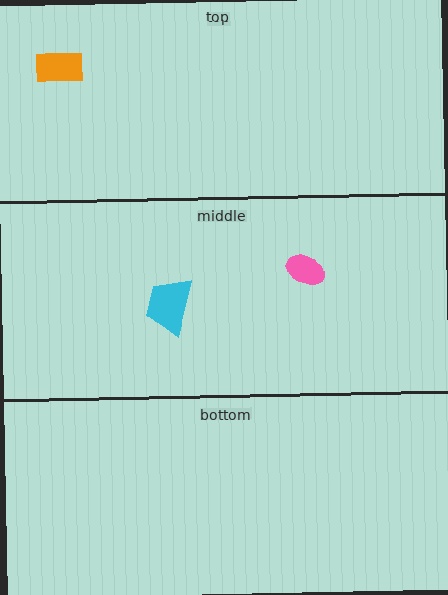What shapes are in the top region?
The orange rectangle.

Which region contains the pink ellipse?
The middle region.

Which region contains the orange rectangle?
The top region.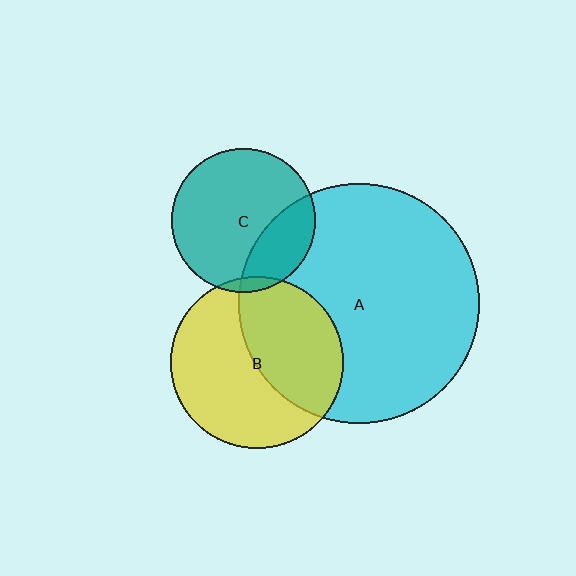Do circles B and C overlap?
Yes.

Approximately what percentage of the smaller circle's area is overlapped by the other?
Approximately 5%.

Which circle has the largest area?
Circle A (cyan).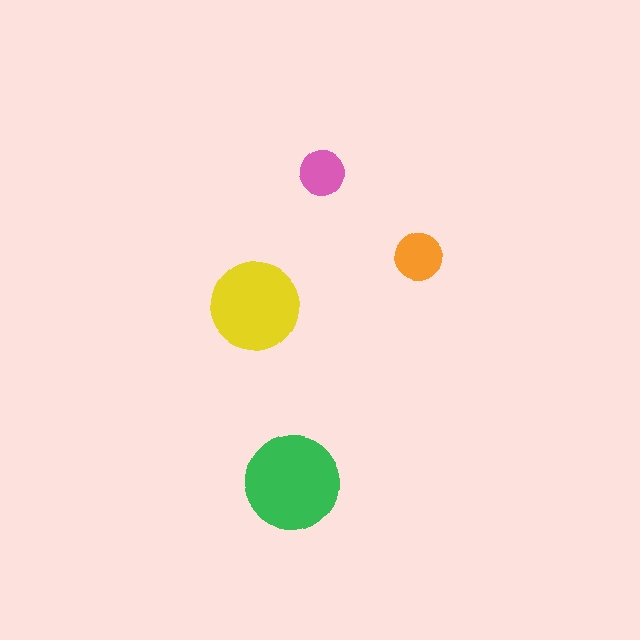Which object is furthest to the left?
The yellow circle is leftmost.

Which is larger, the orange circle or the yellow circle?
The yellow one.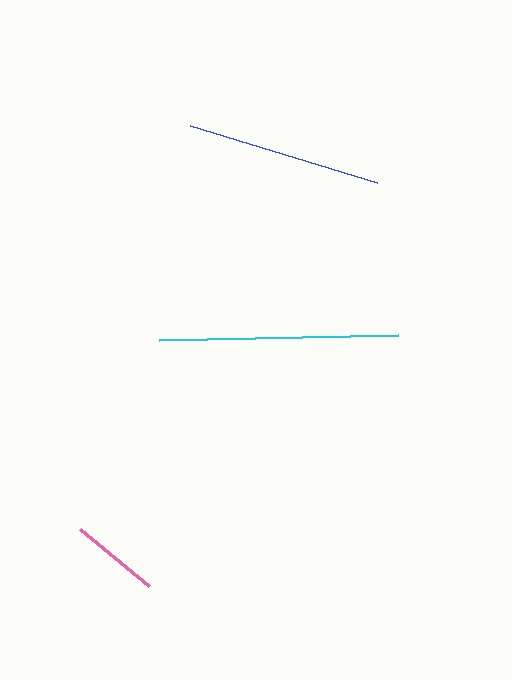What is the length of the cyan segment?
The cyan segment is approximately 238 pixels long.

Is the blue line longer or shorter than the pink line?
The blue line is longer than the pink line.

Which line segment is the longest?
The cyan line is the longest at approximately 238 pixels.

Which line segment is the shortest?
The pink line is the shortest at approximately 90 pixels.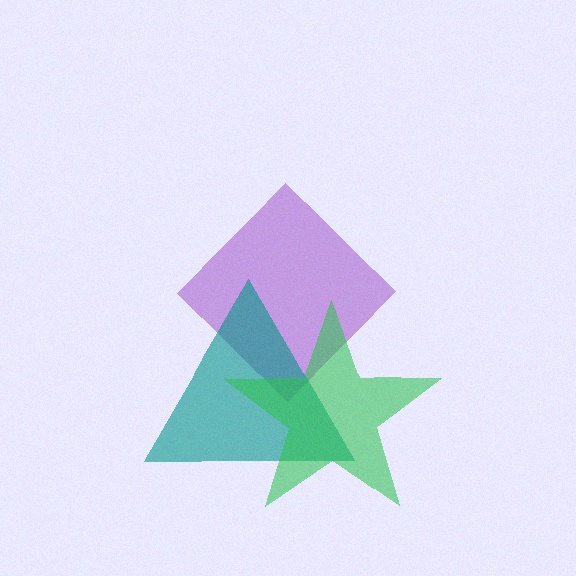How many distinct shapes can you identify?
There are 3 distinct shapes: a purple diamond, a teal triangle, a green star.